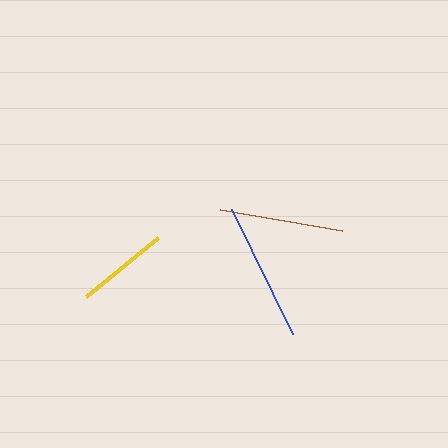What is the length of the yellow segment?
The yellow segment is approximately 94 pixels long.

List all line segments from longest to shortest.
From longest to shortest: blue, brown, yellow.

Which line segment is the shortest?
The yellow line is the shortest at approximately 94 pixels.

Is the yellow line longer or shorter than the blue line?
The blue line is longer than the yellow line.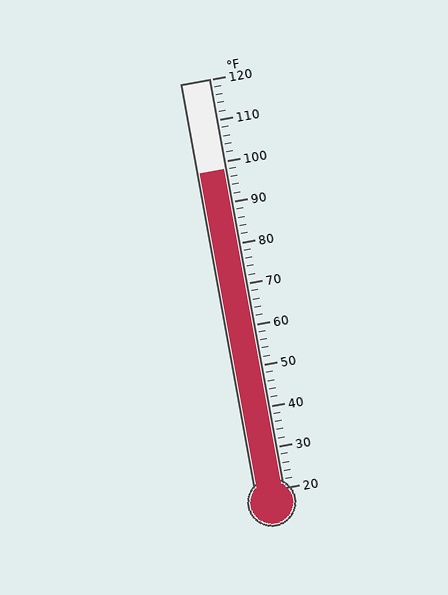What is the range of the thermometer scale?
The thermometer scale ranges from 20°F to 120°F.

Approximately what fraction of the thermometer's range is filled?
The thermometer is filled to approximately 80% of its range.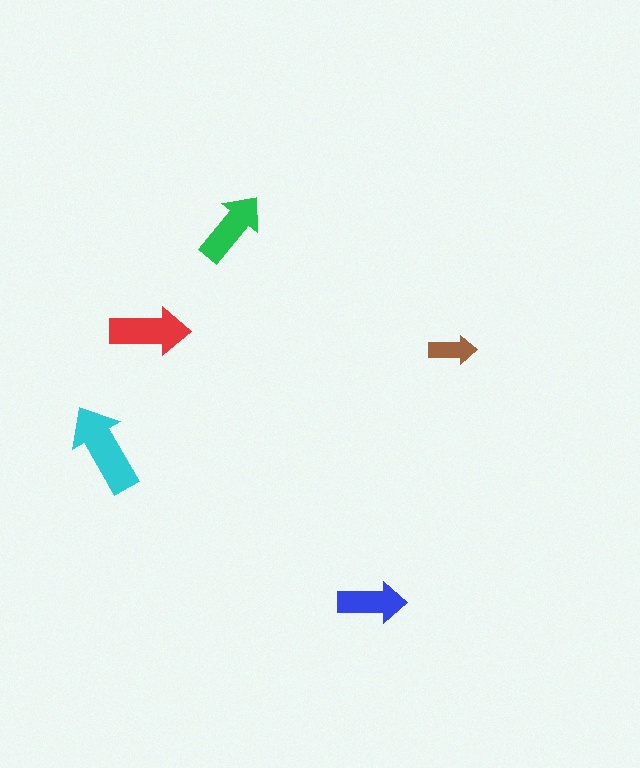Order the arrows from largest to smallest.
the cyan one, the red one, the green one, the blue one, the brown one.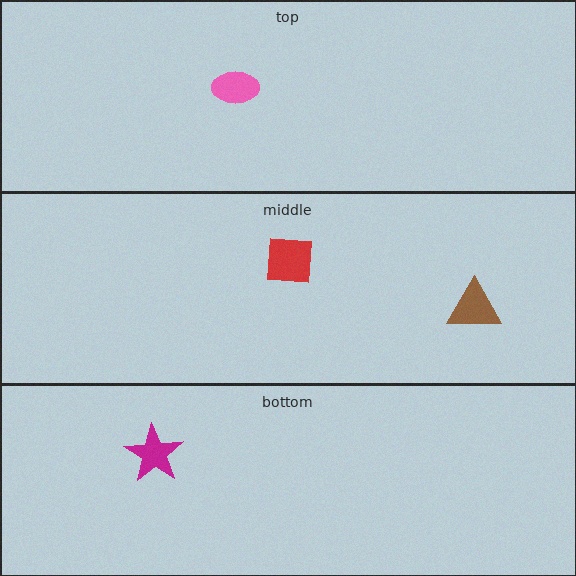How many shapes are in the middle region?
2.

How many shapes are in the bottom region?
1.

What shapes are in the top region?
The pink ellipse.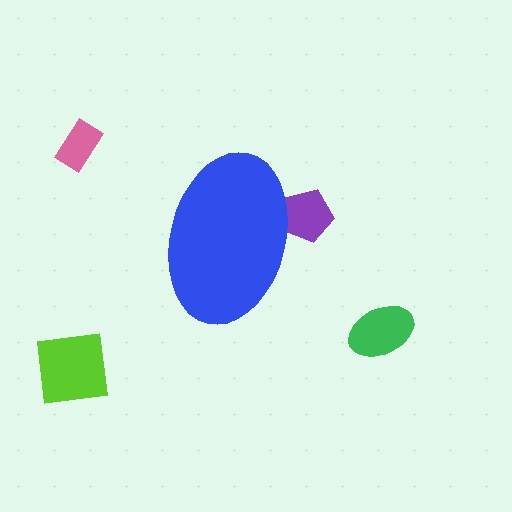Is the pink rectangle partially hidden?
No, the pink rectangle is fully visible.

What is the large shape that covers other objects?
A blue ellipse.